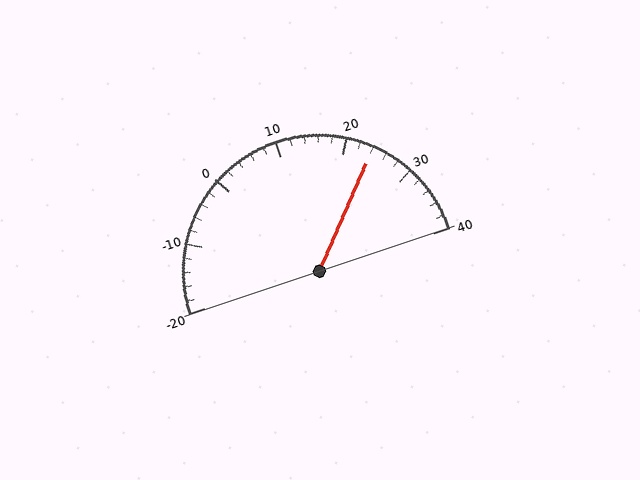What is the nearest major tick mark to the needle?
The nearest major tick mark is 20.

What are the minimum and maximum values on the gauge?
The gauge ranges from -20 to 40.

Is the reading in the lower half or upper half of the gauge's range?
The reading is in the upper half of the range (-20 to 40).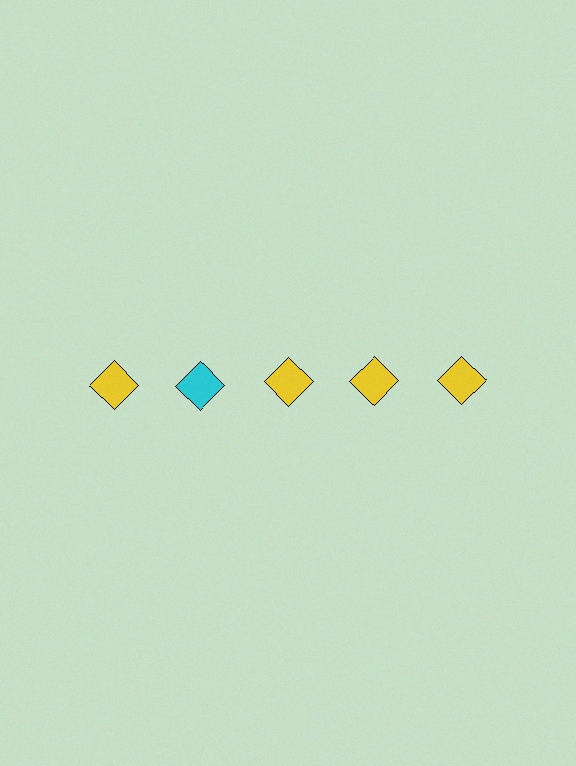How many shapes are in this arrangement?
There are 5 shapes arranged in a grid pattern.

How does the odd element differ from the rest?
It has a different color: cyan instead of yellow.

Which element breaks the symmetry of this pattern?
The cyan diamond in the top row, second from left column breaks the symmetry. All other shapes are yellow diamonds.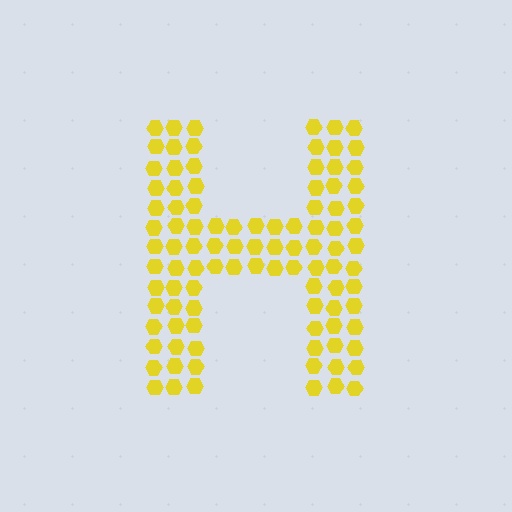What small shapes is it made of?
It is made of small hexagons.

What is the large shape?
The large shape is the letter H.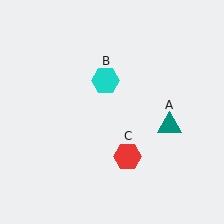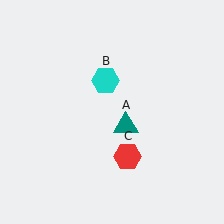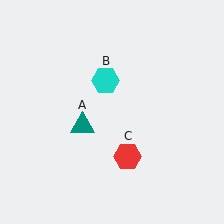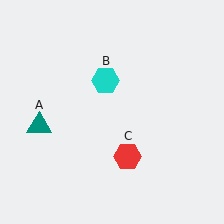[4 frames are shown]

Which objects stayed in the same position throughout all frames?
Cyan hexagon (object B) and red hexagon (object C) remained stationary.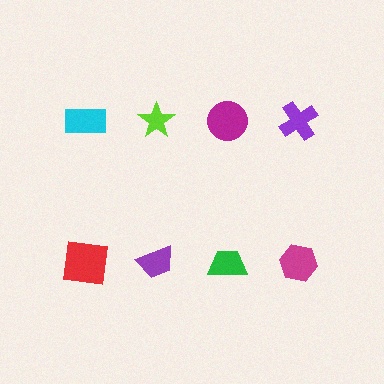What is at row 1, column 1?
A cyan rectangle.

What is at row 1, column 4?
A purple cross.